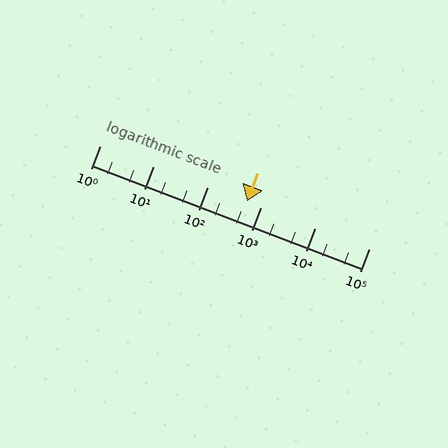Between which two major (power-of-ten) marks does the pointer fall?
The pointer is between 100 and 1000.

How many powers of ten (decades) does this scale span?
The scale spans 5 decades, from 1 to 100000.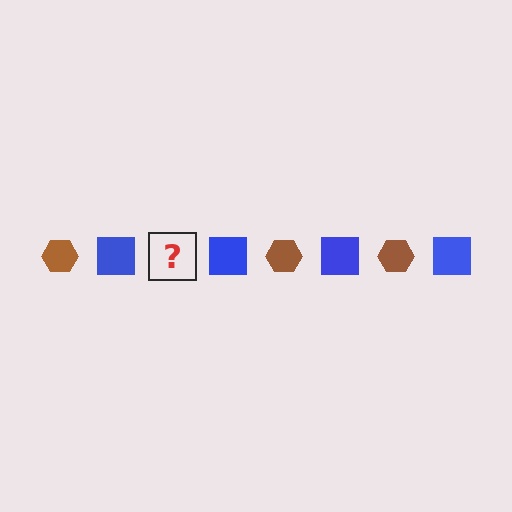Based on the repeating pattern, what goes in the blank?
The blank should be a brown hexagon.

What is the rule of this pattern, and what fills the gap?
The rule is that the pattern alternates between brown hexagon and blue square. The gap should be filled with a brown hexagon.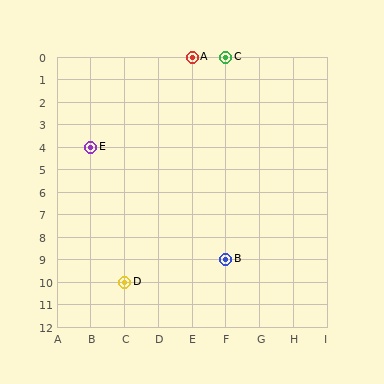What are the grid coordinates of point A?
Point A is at grid coordinates (E, 0).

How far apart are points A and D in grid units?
Points A and D are 2 columns and 10 rows apart (about 10.2 grid units diagonally).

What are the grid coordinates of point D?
Point D is at grid coordinates (C, 10).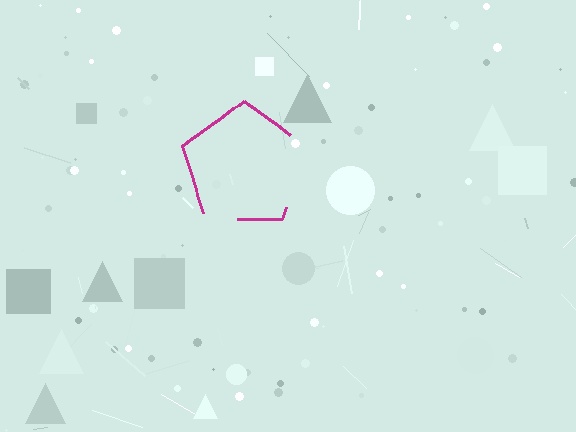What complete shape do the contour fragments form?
The contour fragments form a pentagon.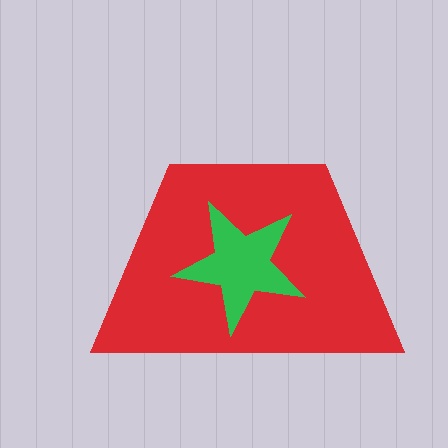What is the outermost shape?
The red trapezoid.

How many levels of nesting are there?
2.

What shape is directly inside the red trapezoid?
The green star.